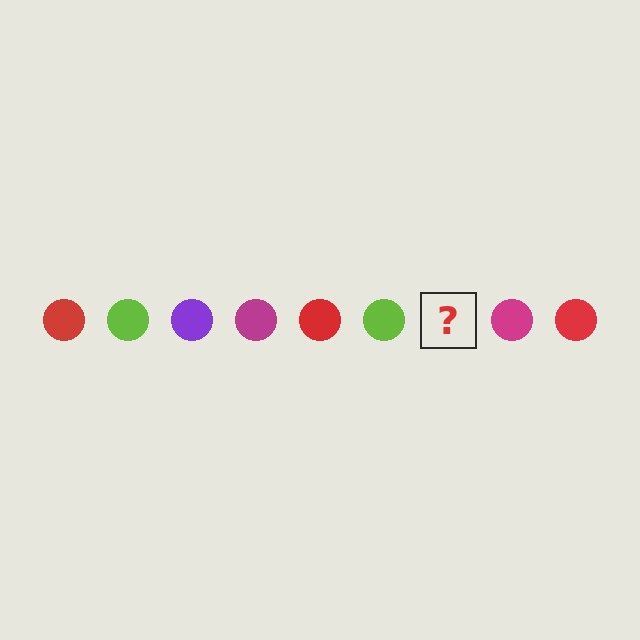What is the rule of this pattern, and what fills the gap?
The rule is that the pattern cycles through red, lime, purple, magenta circles. The gap should be filled with a purple circle.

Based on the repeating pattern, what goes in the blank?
The blank should be a purple circle.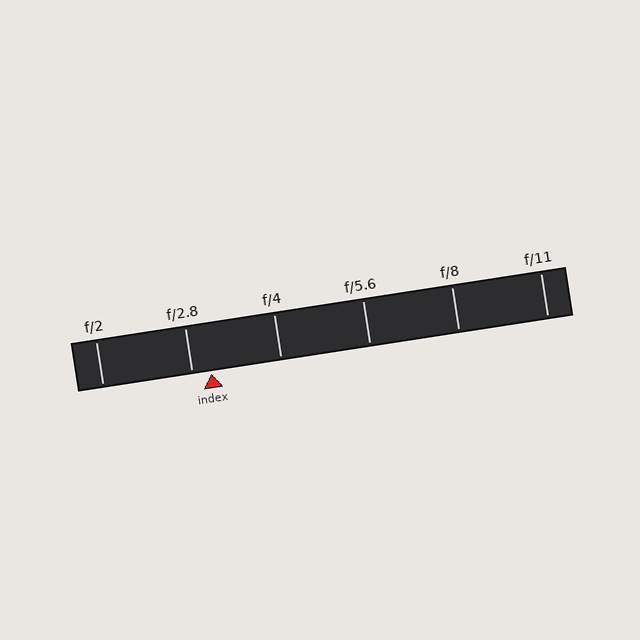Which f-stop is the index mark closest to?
The index mark is closest to f/2.8.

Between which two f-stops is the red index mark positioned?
The index mark is between f/2.8 and f/4.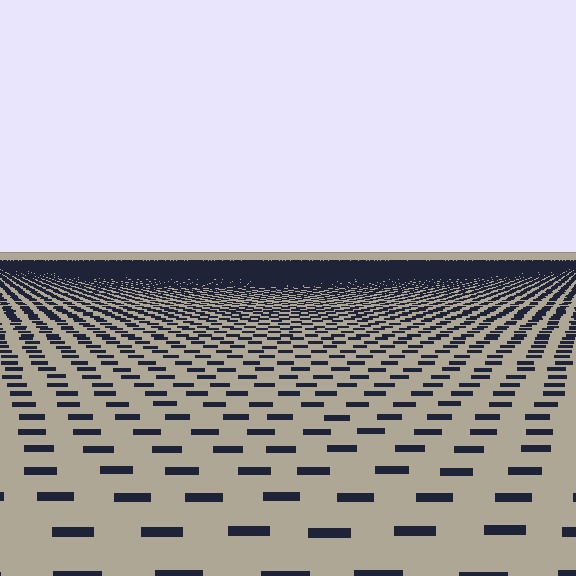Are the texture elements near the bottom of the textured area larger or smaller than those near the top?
Larger. Near the bottom, elements are closer to the viewer and appear at a bigger on-screen size.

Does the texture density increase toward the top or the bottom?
Density increases toward the top.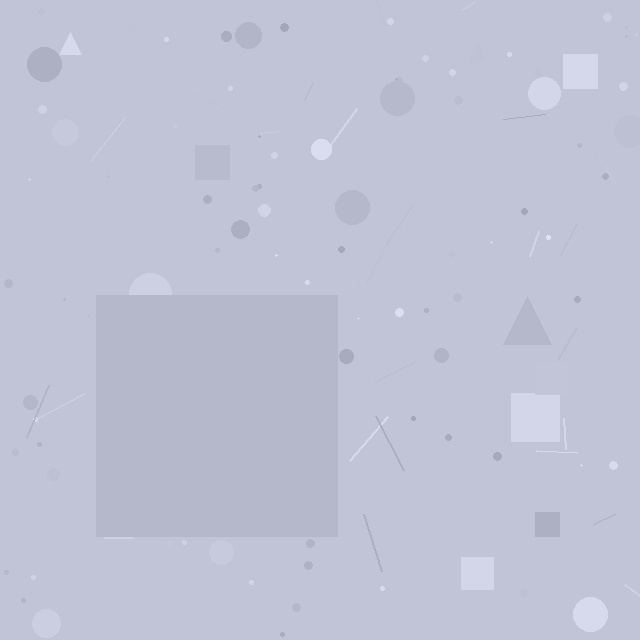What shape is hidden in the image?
A square is hidden in the image.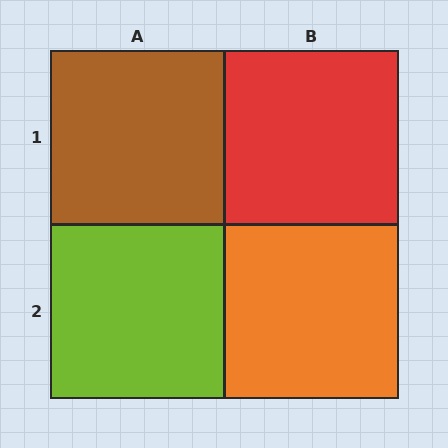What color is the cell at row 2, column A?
Lime.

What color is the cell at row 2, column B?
Orange.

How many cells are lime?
1 cell is lime.